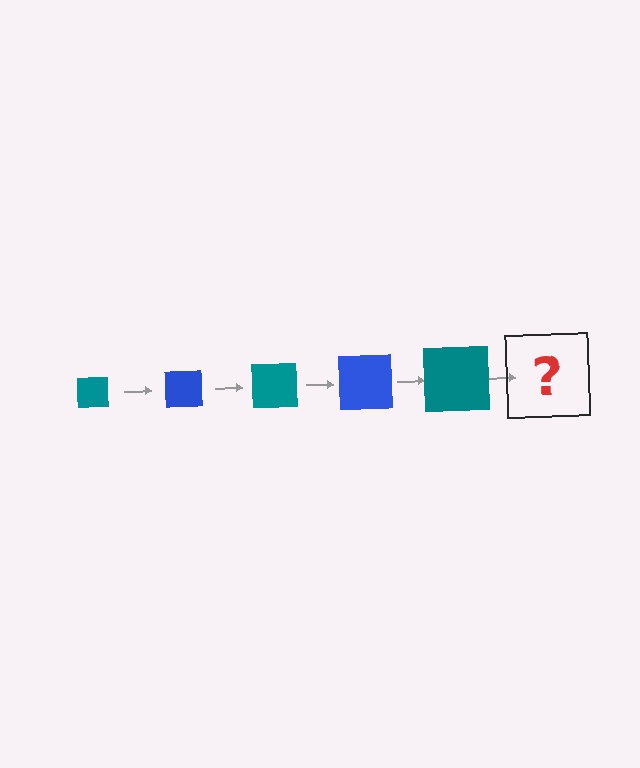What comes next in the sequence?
The next element should be a blue square, larger than the previous one.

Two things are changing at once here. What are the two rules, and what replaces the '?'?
The two rules are that the square grows larger each step and the color cycles through teal and blue. The '?' should be a blue square, larger than the previous one.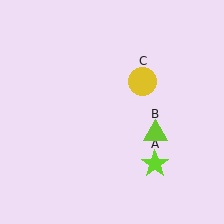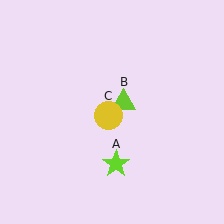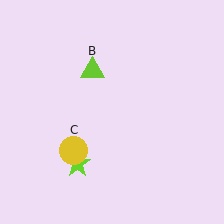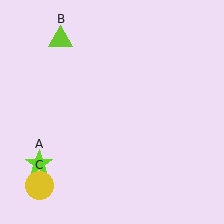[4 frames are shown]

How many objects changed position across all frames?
3 objects changed position: lime star (object A), lime triangle (object B), yellow circle (object C).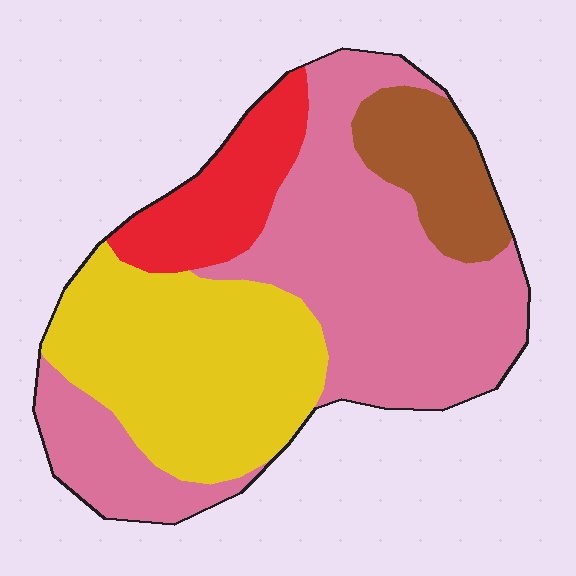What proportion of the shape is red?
Red takes up about one eighth (1/8) of the shape.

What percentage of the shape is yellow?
Yellow takes up about one third (1/3) of the shape.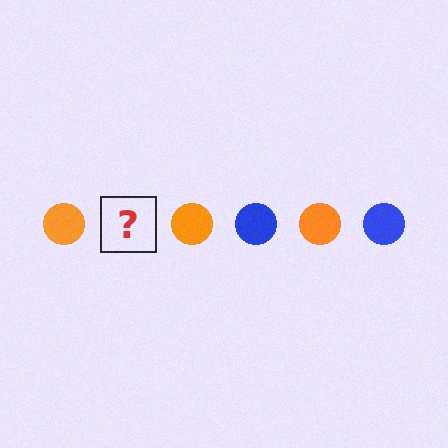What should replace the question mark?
The question mark should be replaced with a blue circle.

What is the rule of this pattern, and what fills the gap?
The rule is that the pattern cycles through orange, blue circles. The gap should be filled with a blue circle.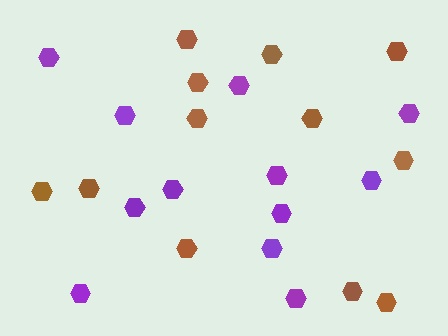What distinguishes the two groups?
There are 2 groups: one group of purple hexagons (12) and one group of brown hexagons (12).